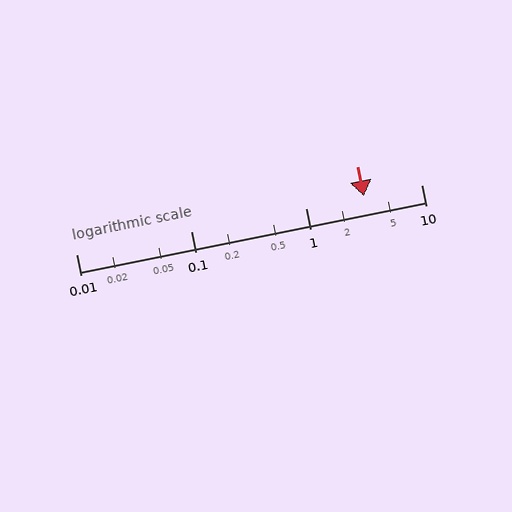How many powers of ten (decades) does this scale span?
The scale spans 3 decades, from 0.01 to 10.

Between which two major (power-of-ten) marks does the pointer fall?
The pointer is between 1 and 10.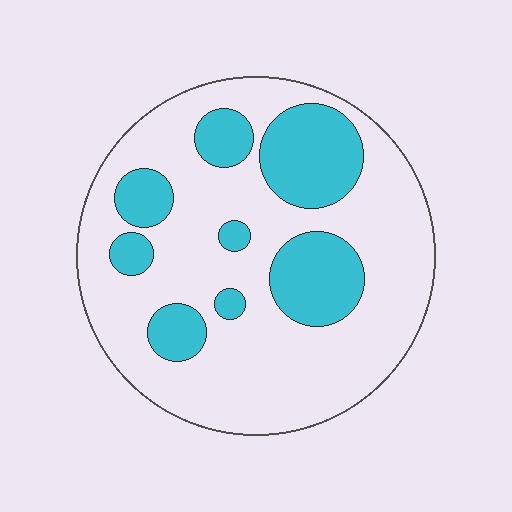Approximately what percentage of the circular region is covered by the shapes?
Approximately 25%.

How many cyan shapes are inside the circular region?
8.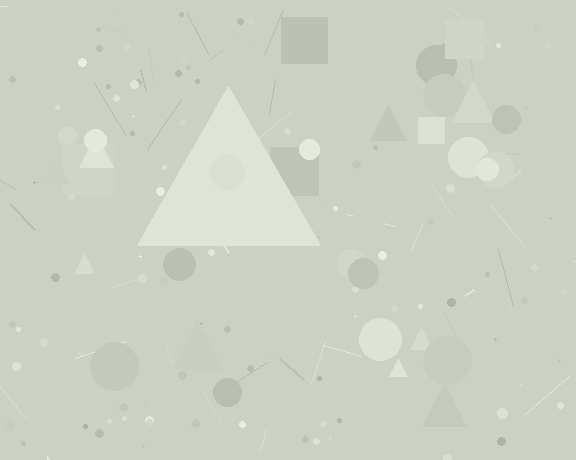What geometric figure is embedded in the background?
A triangle is embedded in the background.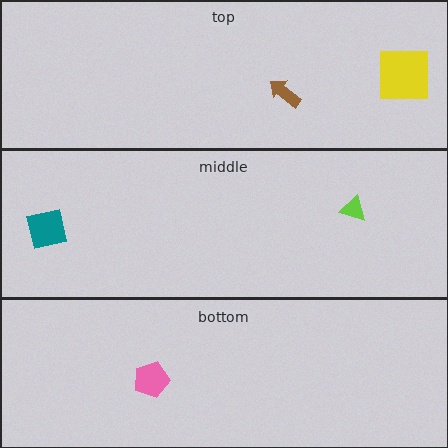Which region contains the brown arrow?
The top region.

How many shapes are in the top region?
2.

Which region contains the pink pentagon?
The bottom region.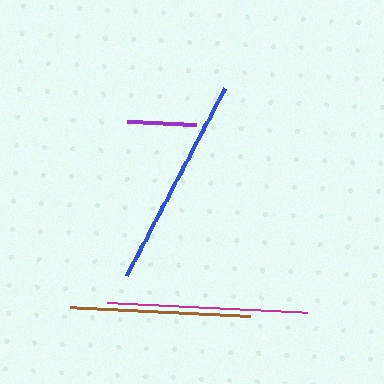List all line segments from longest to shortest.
From longest to shortest: blue, magenta, brown, purple.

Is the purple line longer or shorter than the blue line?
The blue line is longer than the purple line.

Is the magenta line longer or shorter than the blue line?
The blue line is longer than the magenta line.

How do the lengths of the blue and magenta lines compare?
The blue and magenta lines are approximately the same length.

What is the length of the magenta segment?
The magenta segment is approximately 200 pixels long.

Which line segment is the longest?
The blue line is the longest at approximately 212 pixels.